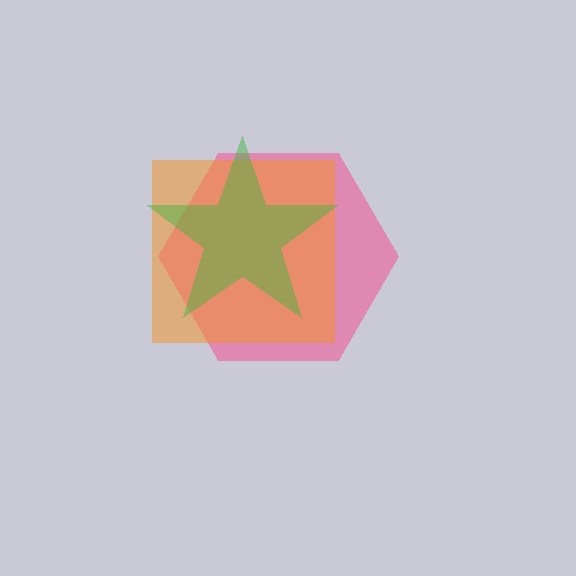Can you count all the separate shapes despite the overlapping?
Yes, there are 3 separate shapes.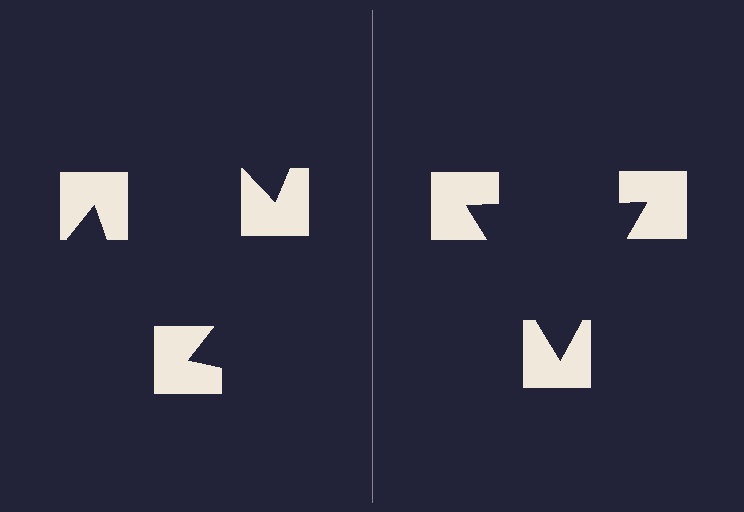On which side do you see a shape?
An illusory triangle appears on the right side. On the left side the wedge cuts are rotated, so no coherent shape forms.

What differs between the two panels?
The notched squares are positioned identically on both sides; only the wedge orientations differ. On the right they align to a triangle; on the left they are misaligned.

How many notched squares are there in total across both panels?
6 — 3 on each side.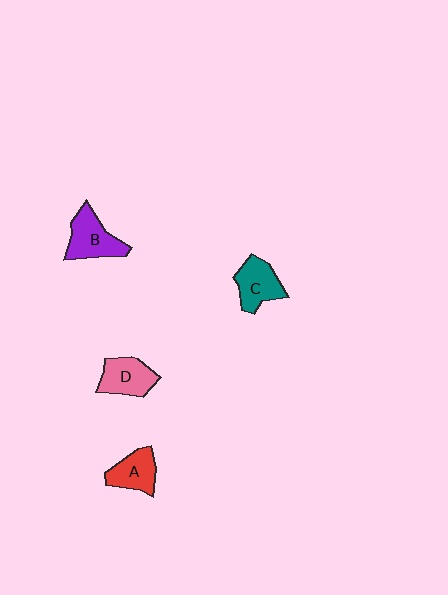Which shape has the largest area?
Shape B (purple).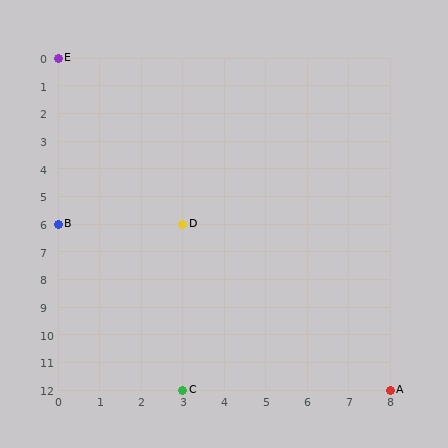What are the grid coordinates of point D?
Point D is at grid coordinates (3, 6).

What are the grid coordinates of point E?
Point E is at grid coordinates (0, 0).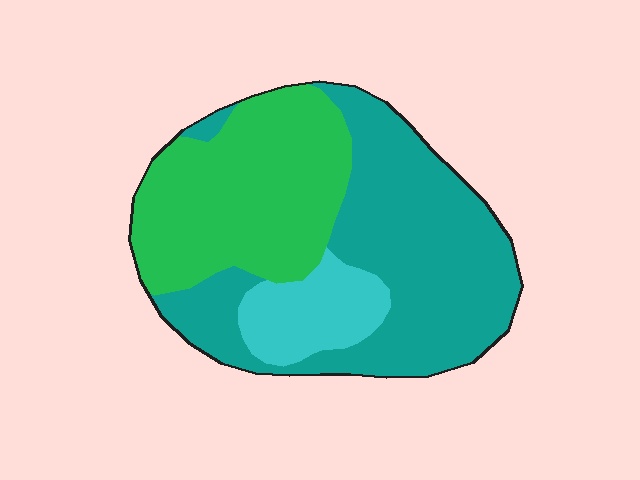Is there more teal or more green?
Teal.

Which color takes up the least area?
Cyan, at roughly 15%.